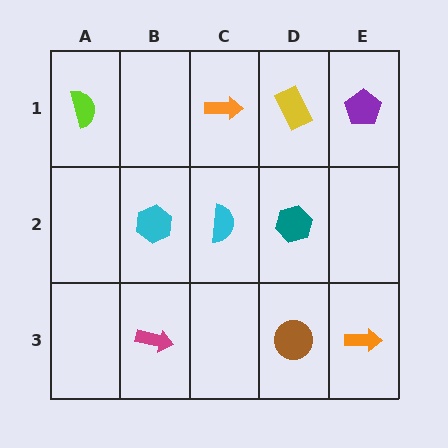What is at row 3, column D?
A brown circle.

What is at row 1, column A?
A lime semicircle.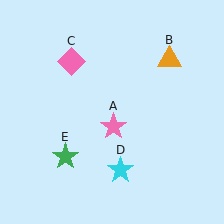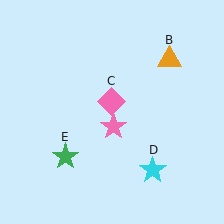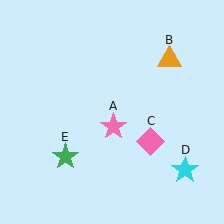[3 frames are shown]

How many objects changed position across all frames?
2 objects changed position: pink diamond (object C), cyan star (object D).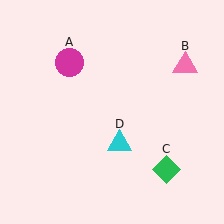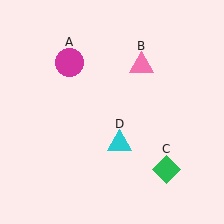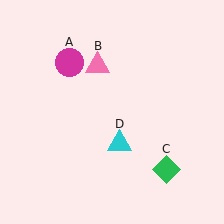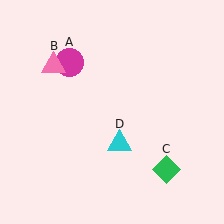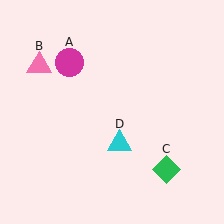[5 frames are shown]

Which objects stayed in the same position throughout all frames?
Magenta circle (object A) and green diamond (object C) and cyan triangle (object D) remained stationary.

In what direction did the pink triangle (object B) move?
The pink triangle (object B) moved left.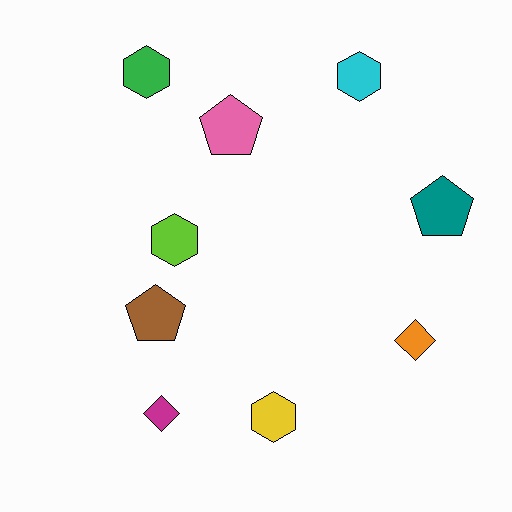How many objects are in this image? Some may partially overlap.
There are 9 objects.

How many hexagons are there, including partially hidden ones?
There are 4 hexagons.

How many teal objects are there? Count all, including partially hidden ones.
There is 1 teal object.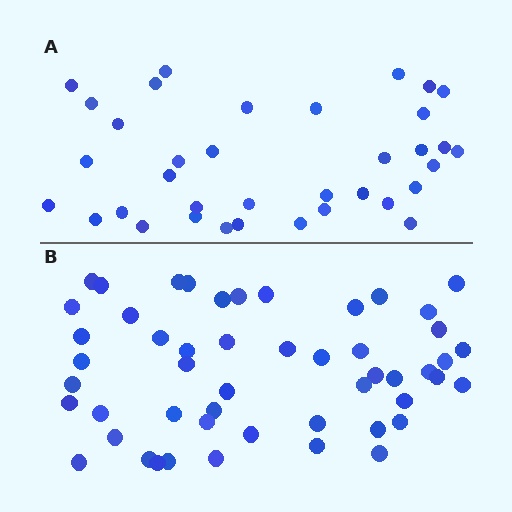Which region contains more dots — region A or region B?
Region B (the bottom region) has more dots.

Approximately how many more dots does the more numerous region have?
Region B has approximately 15 more dots than region A.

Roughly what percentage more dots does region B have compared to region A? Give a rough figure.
About 40% more.